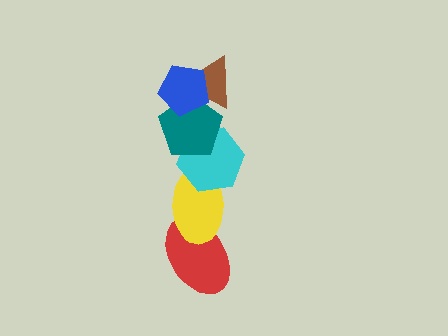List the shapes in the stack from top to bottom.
From top to bottom: the blue pentagon, the brown triangle, the teal pentagon, the cyan hexagon, the yellow ellipse, the red ellipse.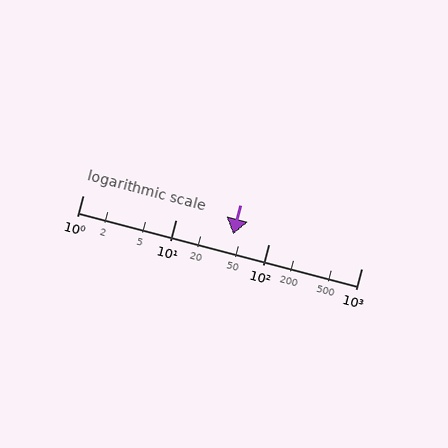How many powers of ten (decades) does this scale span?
The scale spans 3 decades, from 1 to 1000.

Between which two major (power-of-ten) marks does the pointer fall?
The pointer is between 10 and 100.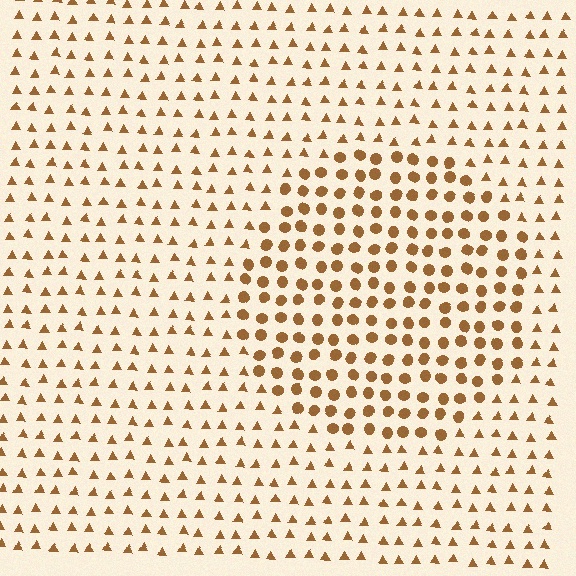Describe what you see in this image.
The image is filled with small brown elements arranged in a uniform grid. A circle-shaped region contains circles, while the surrounding area contains triangles. The boundary is defined purely by the change in element shape.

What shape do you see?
I see a circle.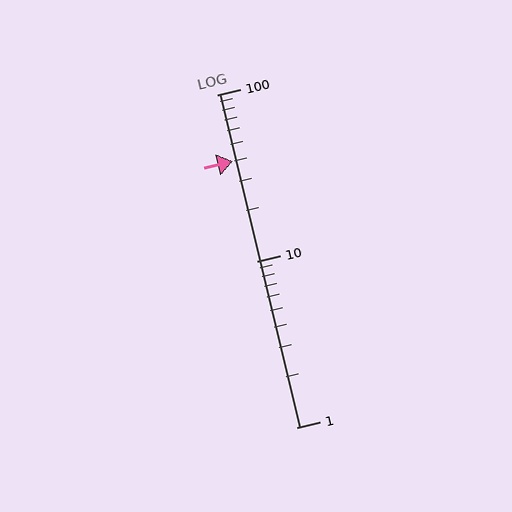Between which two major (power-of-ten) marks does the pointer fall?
The pointer is between 10 and 100.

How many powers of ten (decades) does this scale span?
The scale spans 2 decades, from 1 to 100.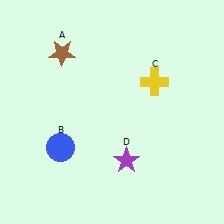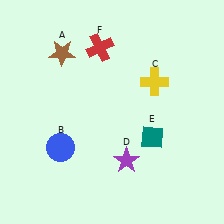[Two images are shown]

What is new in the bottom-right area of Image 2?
A teal diamond (E) was added in the bottom-right area of Image 2.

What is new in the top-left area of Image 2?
A red cross (F) was added in the top-left area of Image 2.